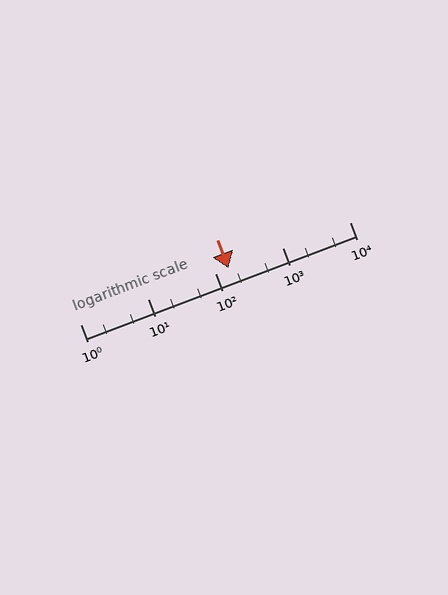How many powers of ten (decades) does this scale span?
The scale spans 4 decades, from 1 to 10000.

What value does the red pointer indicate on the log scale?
The pointer indicates approximately 160.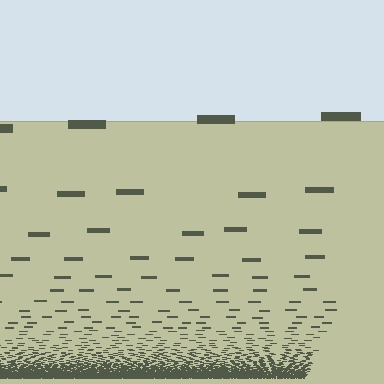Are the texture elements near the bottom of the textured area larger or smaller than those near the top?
Smaller. The gradient is inverted — elements near the bottom are smaller and denser.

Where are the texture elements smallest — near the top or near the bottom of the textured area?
Near the bottom.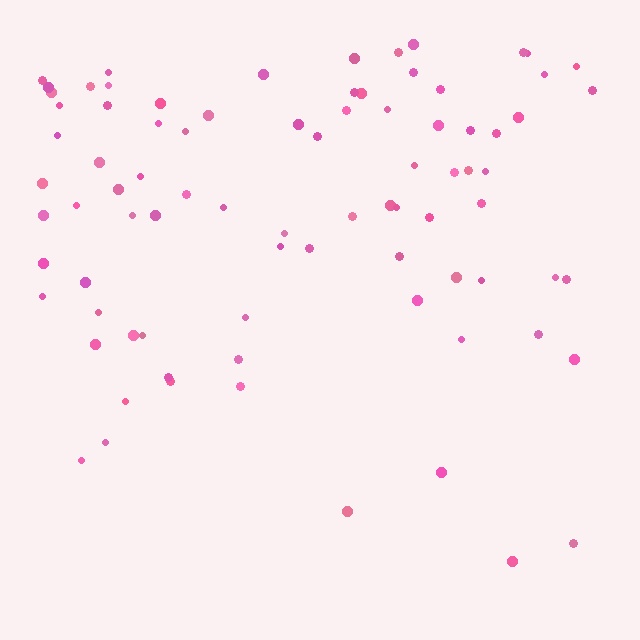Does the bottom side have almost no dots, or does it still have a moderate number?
Still a moderate number, just noticeably fewer than the top.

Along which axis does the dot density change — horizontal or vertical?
Vertical.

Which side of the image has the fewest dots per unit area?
The bottom.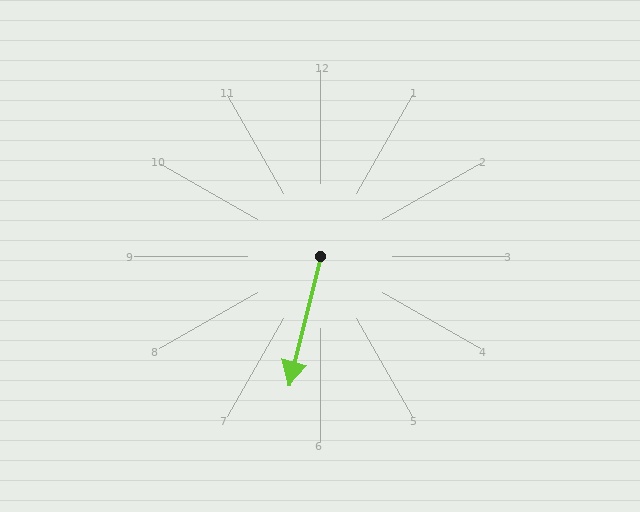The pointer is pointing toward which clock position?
Roughly 6 o'clock.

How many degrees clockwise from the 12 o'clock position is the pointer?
Approximately 194 degrees.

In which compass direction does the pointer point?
South.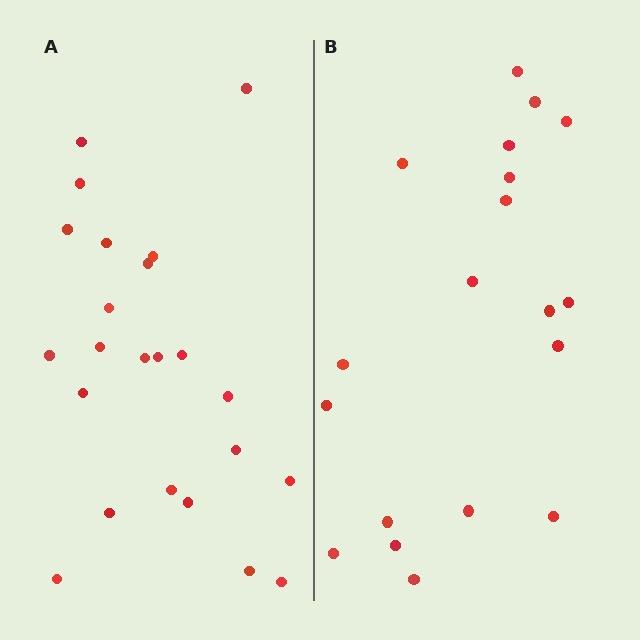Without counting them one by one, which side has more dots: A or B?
Region A (the left region) has more dots.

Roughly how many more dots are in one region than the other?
Region A has about 4 more dots than region B.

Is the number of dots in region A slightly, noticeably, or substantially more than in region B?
Region A has only slightly more — the two regions are fairly close. The ratio is roughly 1.2 to 1.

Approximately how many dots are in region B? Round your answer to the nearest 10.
About 20 dots. (The exact count is 19, which rounds to 20.)